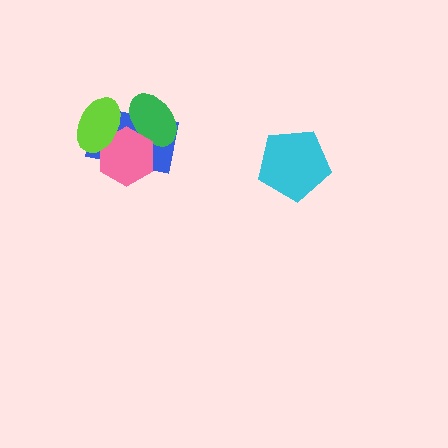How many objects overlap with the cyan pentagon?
0 objects overlap with the cyan pentagon.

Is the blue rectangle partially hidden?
Yes, it is partially covered by another shape.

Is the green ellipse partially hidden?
Yes, it is partially covered by another shape.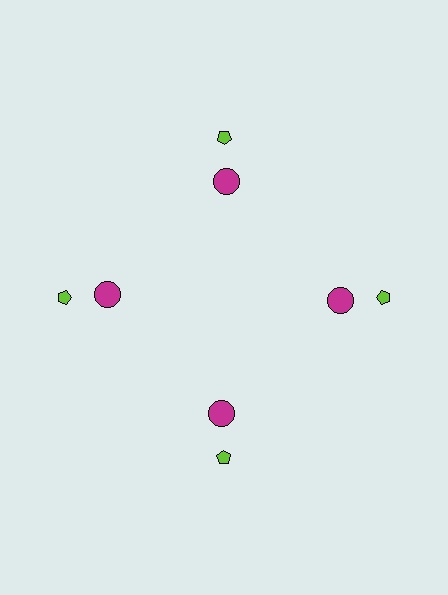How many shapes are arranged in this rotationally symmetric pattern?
There are 8 shapes, arranged in 4 groups of 2.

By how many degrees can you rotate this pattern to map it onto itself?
The pattern maps onto itself every 90 degrees of rotation.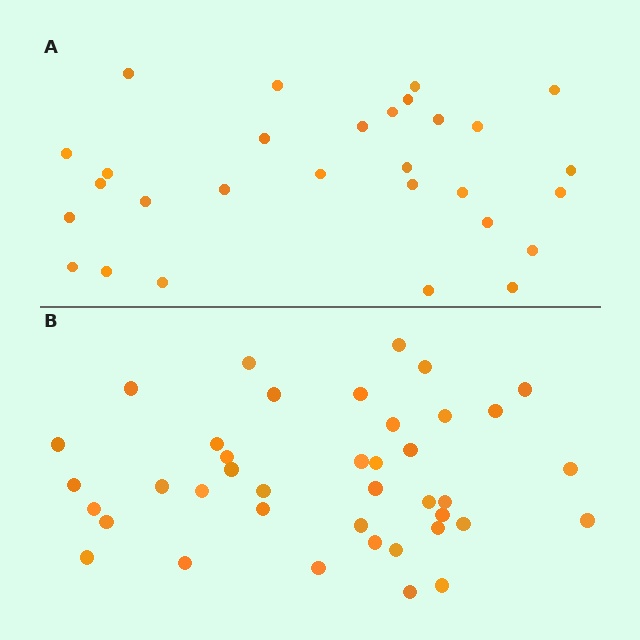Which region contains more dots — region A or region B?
Region B (the bottom region) has more dots.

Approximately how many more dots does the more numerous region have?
Region B has roughly 12 or so more dots than region A.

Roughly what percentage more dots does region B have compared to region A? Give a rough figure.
About 40% more.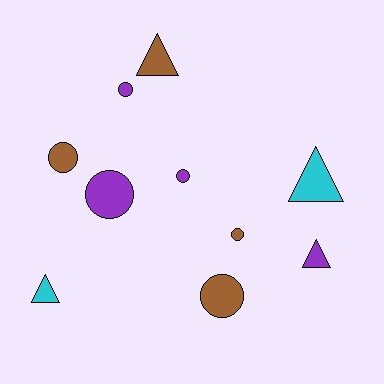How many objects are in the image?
There are 10 objects.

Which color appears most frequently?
Brown, with 4 objects.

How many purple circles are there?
There are 3 purple circles.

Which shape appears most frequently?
Circle, with 6 objects.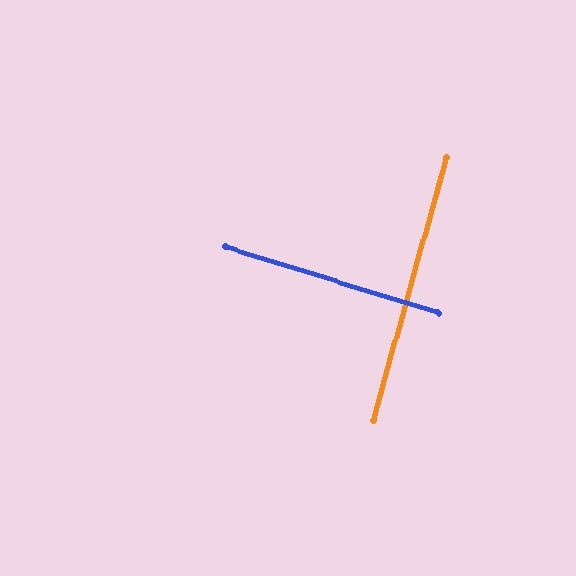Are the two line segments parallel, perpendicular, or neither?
Perpendicular — they meet at approximately 88°.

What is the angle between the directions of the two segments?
Approximately 88 degrees.